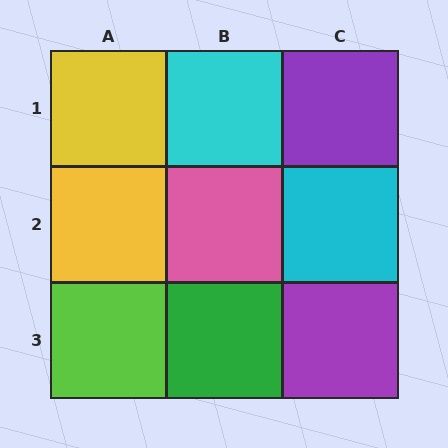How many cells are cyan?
2 cells are cyan.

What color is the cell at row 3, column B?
Green.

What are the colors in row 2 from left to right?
Yellow, pink, cyan.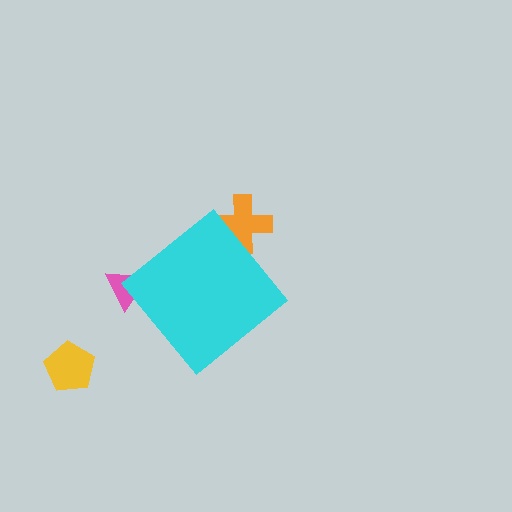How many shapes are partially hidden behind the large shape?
2 shapes are partially hidden.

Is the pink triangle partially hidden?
Yes, the pink triangle is partially hidden behind the cyan diamond.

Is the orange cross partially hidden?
Yes, the orange cross is partially hidden behind the cyan diamond.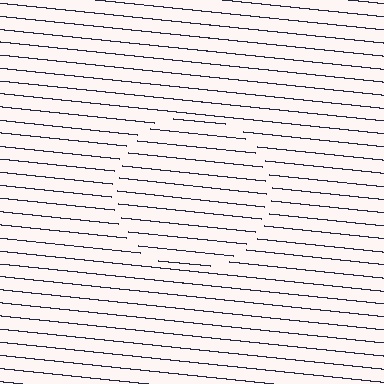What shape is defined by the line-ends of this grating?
An illusory circle. The interior of the shape contains the same grating, shifted by half a period — the contour is defined by the phase discontinuity where line-ends from the inner and outer gratings abut.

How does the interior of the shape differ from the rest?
The interior of the shape contains the same grating, shifted by half a period — the contour is defined by the phase discontinuity where line-ends from the inner and outer gratings abut.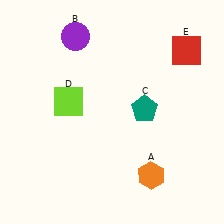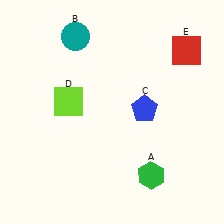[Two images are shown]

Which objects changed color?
A changed from orange to green. B changed from purple to teal. C changed from teal to blue.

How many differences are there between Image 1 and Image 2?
There are 3 differences between the two images.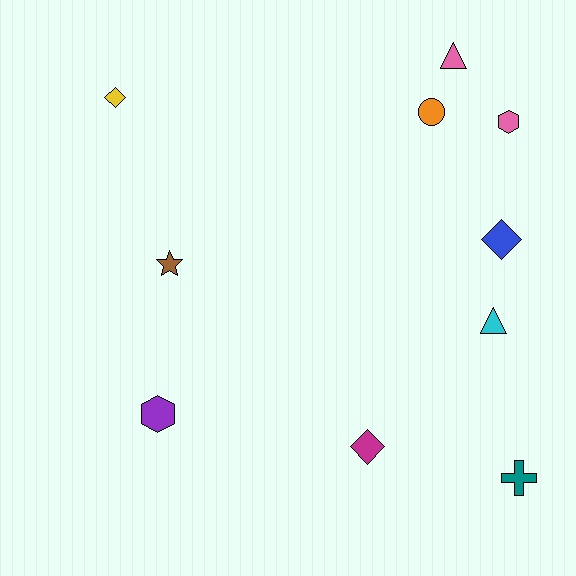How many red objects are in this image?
There are no red objects.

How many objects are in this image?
There are 10 objects.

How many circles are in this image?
There is 1 circle.